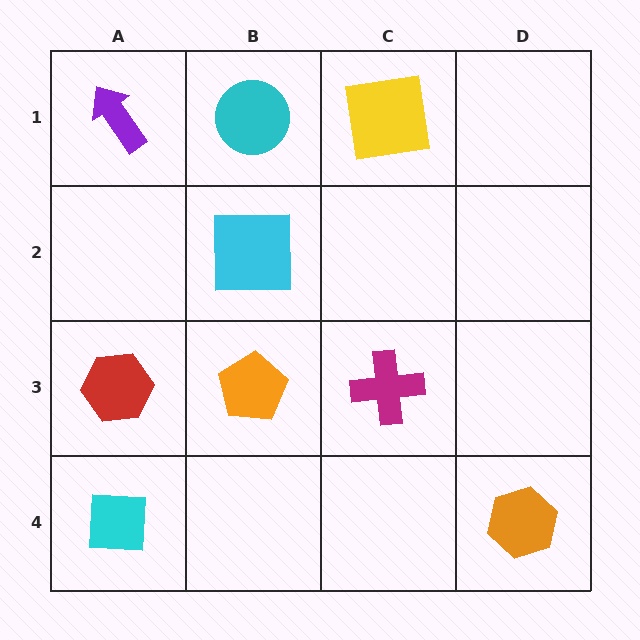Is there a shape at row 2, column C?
No, that cell is empty.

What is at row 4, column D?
An orange hexagon.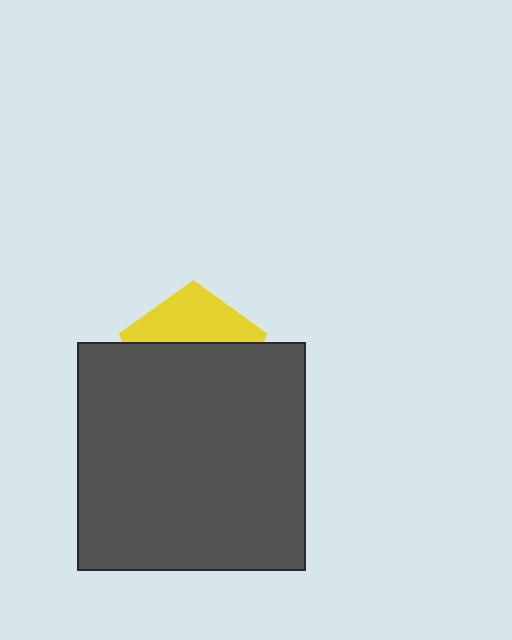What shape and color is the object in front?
The object in front is a dark gray square.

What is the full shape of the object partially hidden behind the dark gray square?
The partially hidden object is a yellow pentagon.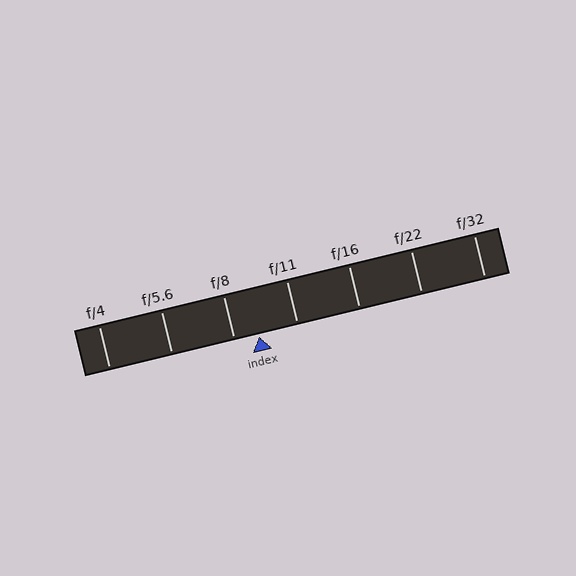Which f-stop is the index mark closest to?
The index mark is closest to f/8.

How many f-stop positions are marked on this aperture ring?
There are 7 f-stop positions marked.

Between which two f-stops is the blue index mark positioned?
The index mark is between f/8 and f/11.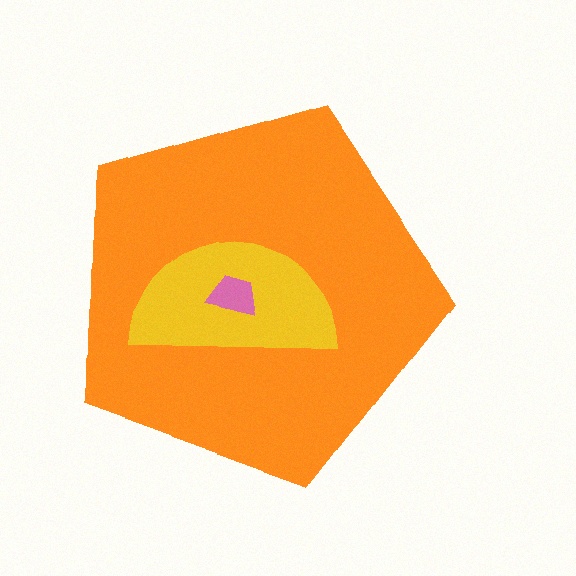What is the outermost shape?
The orange pentagon.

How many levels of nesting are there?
3.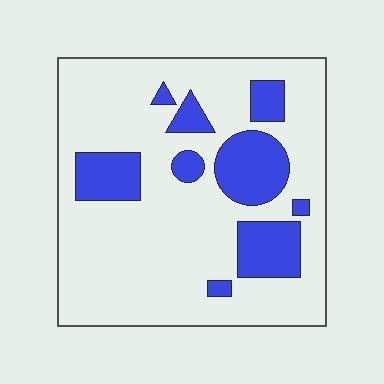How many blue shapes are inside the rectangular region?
9.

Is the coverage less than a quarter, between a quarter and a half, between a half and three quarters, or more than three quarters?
Less than a quarter.